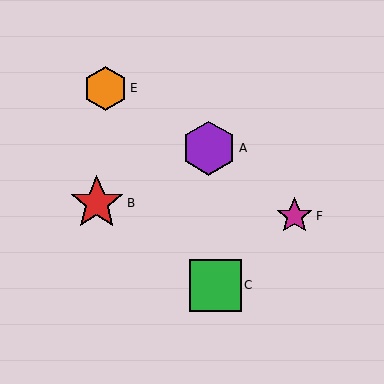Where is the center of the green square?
The center of the green square is at (215, 285).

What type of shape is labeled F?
Shape F is a magenta star.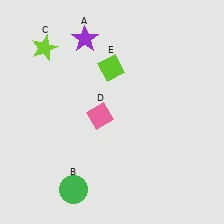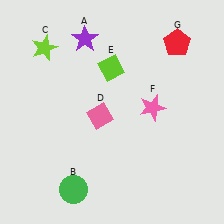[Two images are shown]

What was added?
A pink star (F), a red pentagon (G) were added in Image 2.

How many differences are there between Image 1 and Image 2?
There are 2 differences between the two images.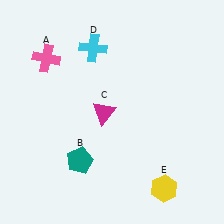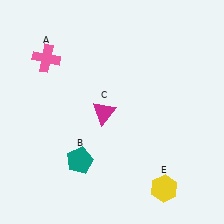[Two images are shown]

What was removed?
The cyan cross (D) was removed in Image 2.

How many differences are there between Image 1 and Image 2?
There is 1 difference between the two images.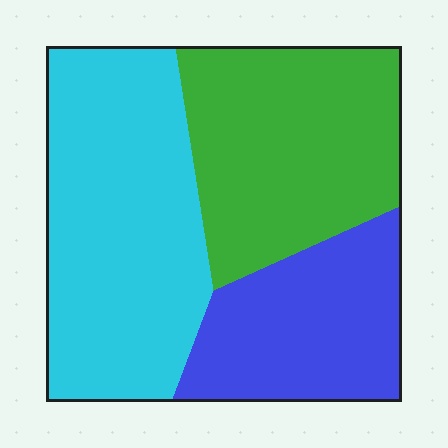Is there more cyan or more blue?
Cyan.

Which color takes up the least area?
Blue, at roughly 25%.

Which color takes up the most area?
Cyan, at roughly 40%.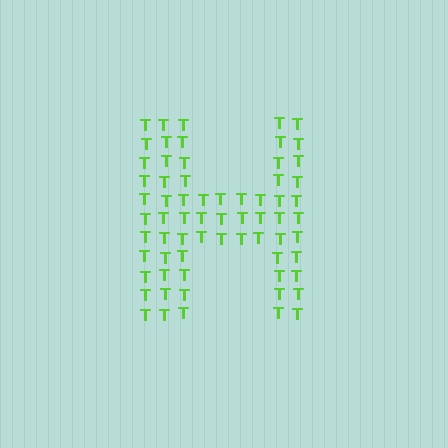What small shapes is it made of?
It is made of small letter T's.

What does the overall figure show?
The overall figure shows the letter H.